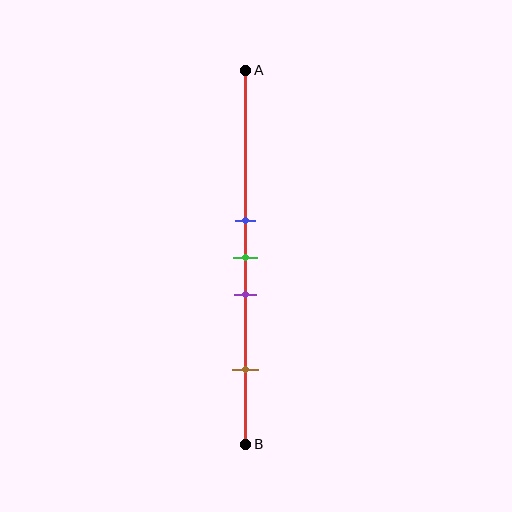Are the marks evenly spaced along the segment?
No, the marks are not evenly spaced.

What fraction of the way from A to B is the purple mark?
The purple mark is approximately 60% (0.6) of the way from A to B.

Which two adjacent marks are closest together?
The blue and green marks are the closest adjacent pair.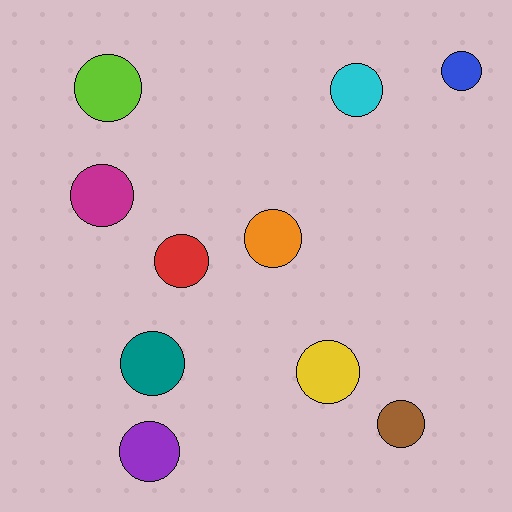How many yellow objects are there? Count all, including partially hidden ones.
There is 1 yellow object.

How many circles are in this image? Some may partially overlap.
There are 10 circles.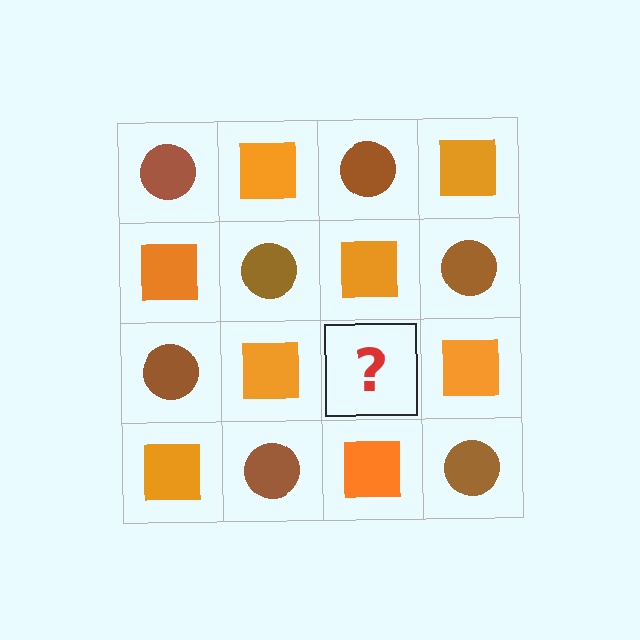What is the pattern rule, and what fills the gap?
The rule is that it alternates brown circle and orange square in a checkerboard pattern. The gap should be filled with a brown circle.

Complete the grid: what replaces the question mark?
The question mark should be replaced with a brown circle.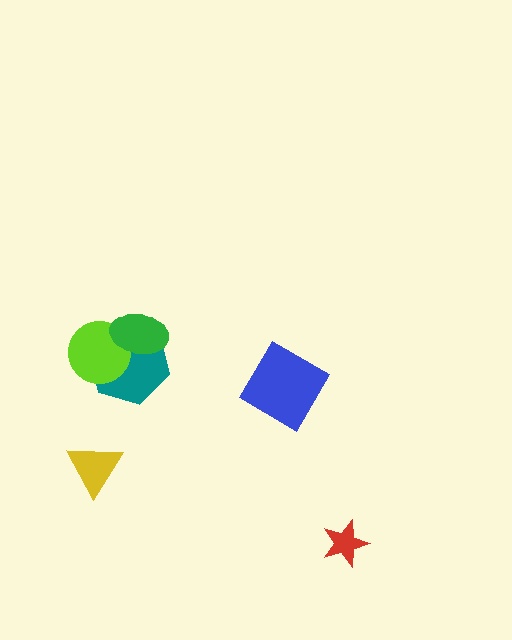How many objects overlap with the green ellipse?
2 objects overlap with the green ellipse.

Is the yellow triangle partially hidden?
No, no other shape covers it.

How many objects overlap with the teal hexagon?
2 objects overlap with the teal hexagon.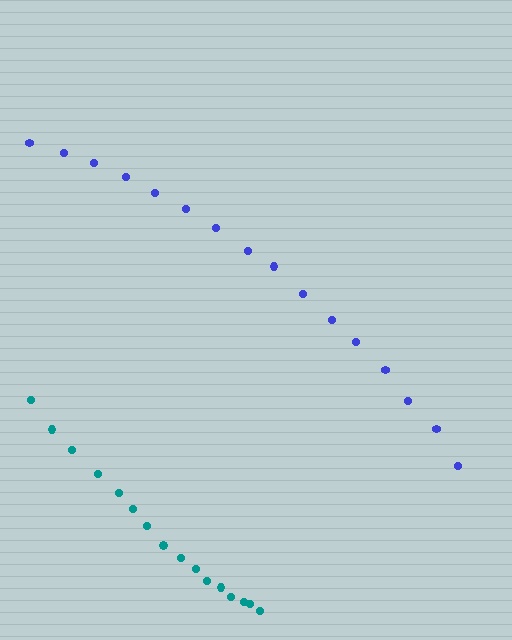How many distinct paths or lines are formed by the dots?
There are 2 distinct paths.